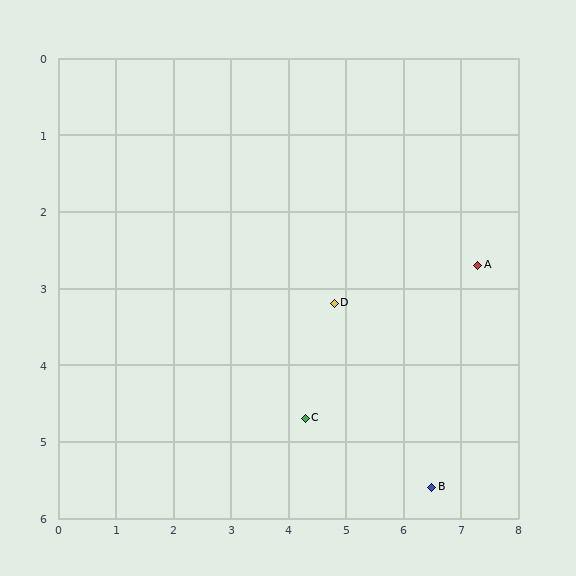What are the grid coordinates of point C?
Point C is at approximately (4.3, 4.7).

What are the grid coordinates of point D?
Point D is at approximately (4.8, 3.2).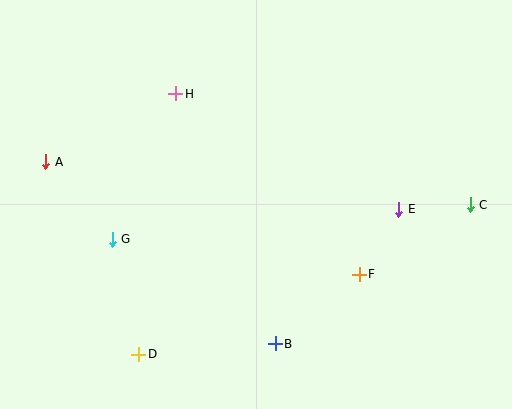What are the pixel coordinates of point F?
Point F is at (359, 274).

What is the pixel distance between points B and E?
The distance between B and E is 183 pixels.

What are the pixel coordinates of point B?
Point B is at (275, 344).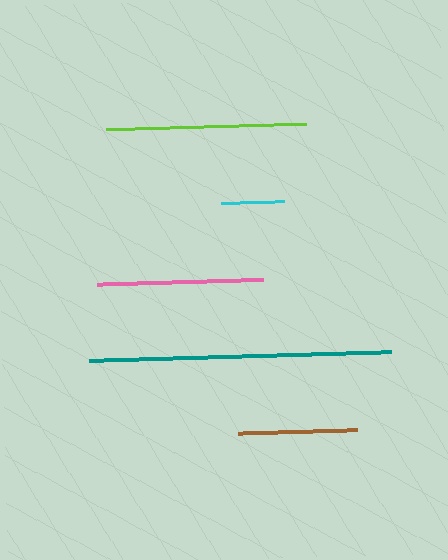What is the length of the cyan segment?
The cyan segment is approximately 63 pixels long.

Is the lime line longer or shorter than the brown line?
The lime line is longer than the brown line.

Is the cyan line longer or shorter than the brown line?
The brown line is longer than the cyan line.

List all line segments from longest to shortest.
From longest to shortest: teal, lime, pink, brown, cyan.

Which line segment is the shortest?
The cyan line is the shortest at approximately 63 pixels.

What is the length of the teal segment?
The teal segment is approximately 302 pixels long.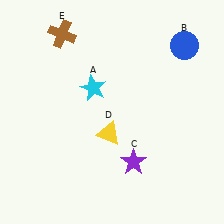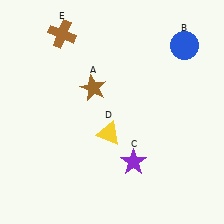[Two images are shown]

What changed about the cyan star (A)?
In Image 1, A is cyan. In Image 2, it changed to brown.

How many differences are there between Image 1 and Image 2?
There is 1 difference between the two images.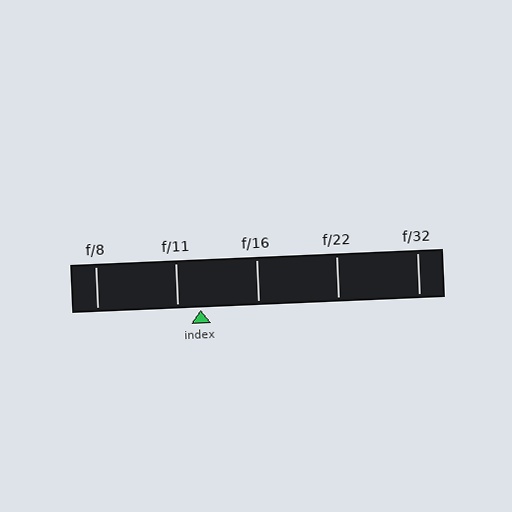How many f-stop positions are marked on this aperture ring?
There are 5 f-stop positions marked.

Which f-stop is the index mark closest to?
The index mark is closest to f/11.